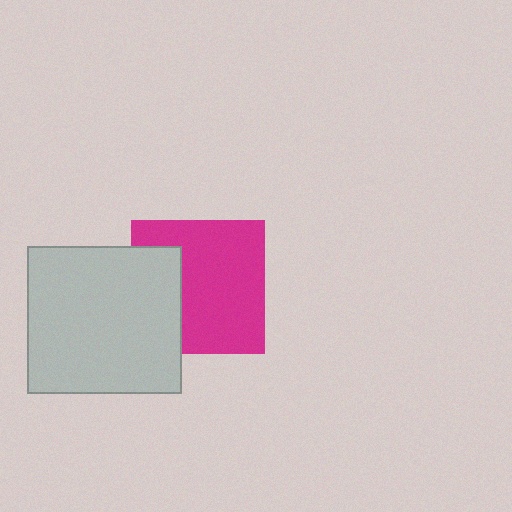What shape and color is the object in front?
The object in front is a light gray rectangle.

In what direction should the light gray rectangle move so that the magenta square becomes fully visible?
The light gray rectangle should move left. That is the shortest direction to clear the overlap and leave the magenta square fully visible.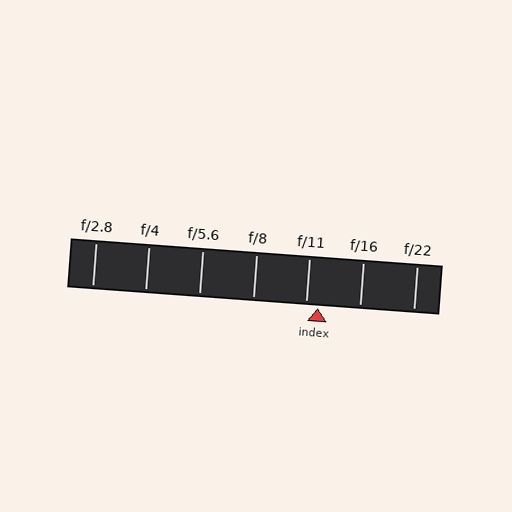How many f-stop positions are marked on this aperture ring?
There are 7 f-stop positions marked.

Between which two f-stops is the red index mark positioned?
The index mark is between f/11 and f/16.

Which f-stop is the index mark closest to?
The index mark is closest to f/11.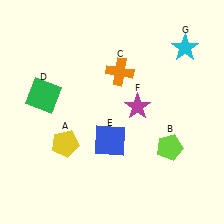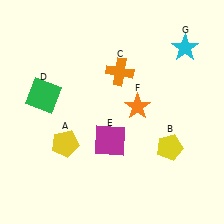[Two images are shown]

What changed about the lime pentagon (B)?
In Image 1, B is lime. In Image 2, it changed to yellow.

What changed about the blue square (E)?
In Image 1, E is blue. In Image 2, it changed to magenta.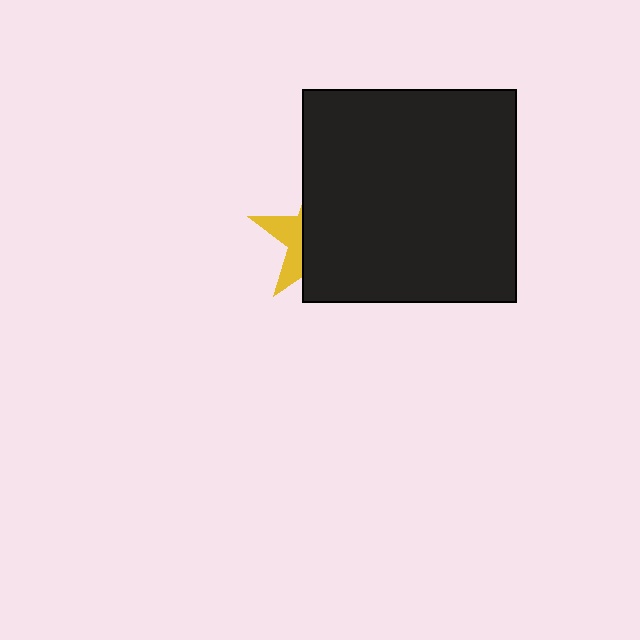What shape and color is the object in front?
The object in front is a black square.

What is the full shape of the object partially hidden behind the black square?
The partially hidden object is a yellow star.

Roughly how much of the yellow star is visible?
A small part of it is visible (roughly 30%).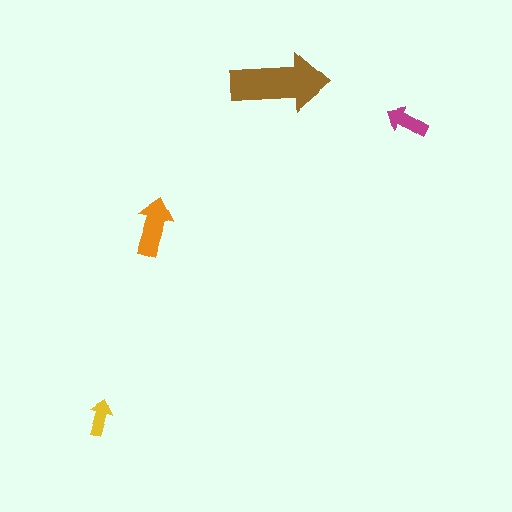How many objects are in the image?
There are 4 objects in the image.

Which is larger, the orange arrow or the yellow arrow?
The orange one.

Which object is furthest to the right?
The magenta arrow is rightmost.